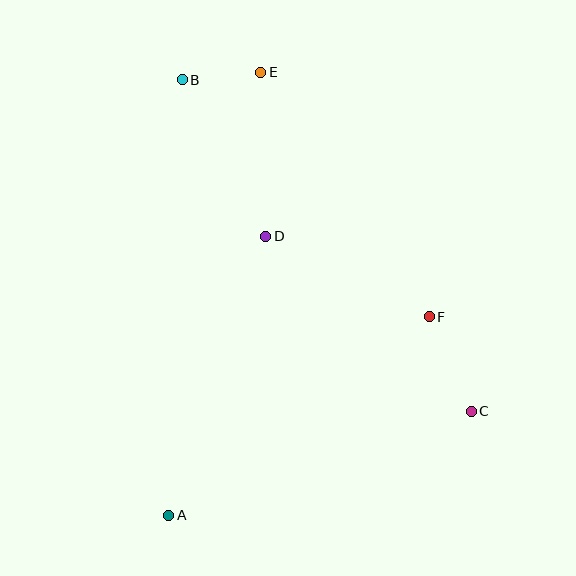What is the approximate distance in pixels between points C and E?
The distance between C and E is approximately 399 pixels.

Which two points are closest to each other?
Points B and E are closest to each other.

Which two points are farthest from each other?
Points A and E are farthest from each other.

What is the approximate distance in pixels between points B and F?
The distance between B and F is approximately 342 pixels.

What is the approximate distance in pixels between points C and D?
The distance between C and D is approximately 270 pixels.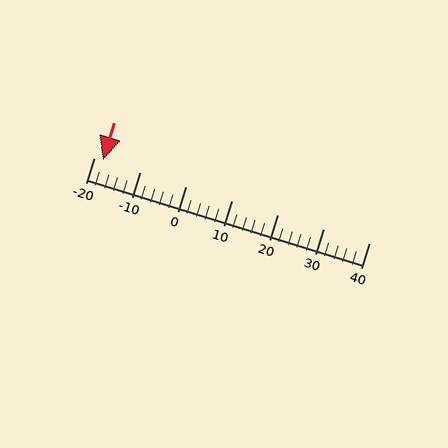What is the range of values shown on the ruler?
The ruler shows values from -20 to 40.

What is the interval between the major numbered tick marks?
The major tick marks are spaced 10 units apart.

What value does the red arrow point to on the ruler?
The red arrow points to approximately -18.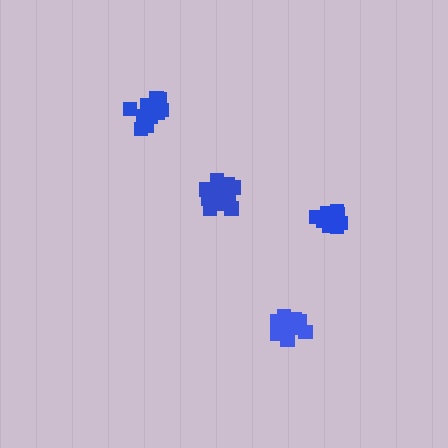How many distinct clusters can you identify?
There are 4 distinct clusters.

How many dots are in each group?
Group 1: 17 dots, Group 2: 13 dots, Group 3: 16 dots, Group 4: 11 dots (57 total).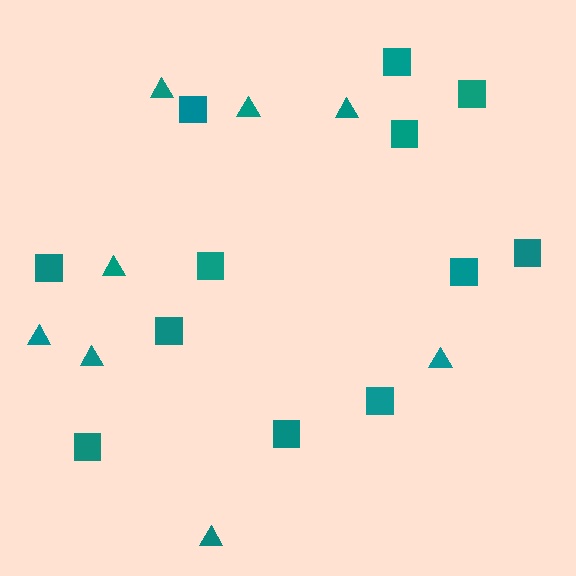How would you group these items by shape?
There are 2 groups: one group of triangles (8) and one group of squares (12).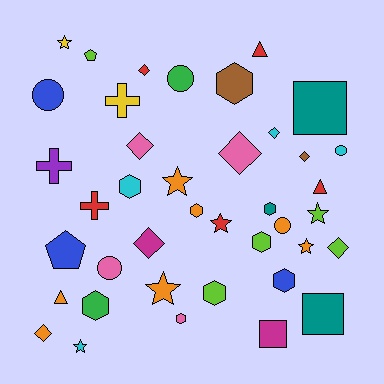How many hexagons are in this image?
There are 9 hexagons.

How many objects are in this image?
There are 40 objects.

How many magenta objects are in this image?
There are 2 magenta objects.